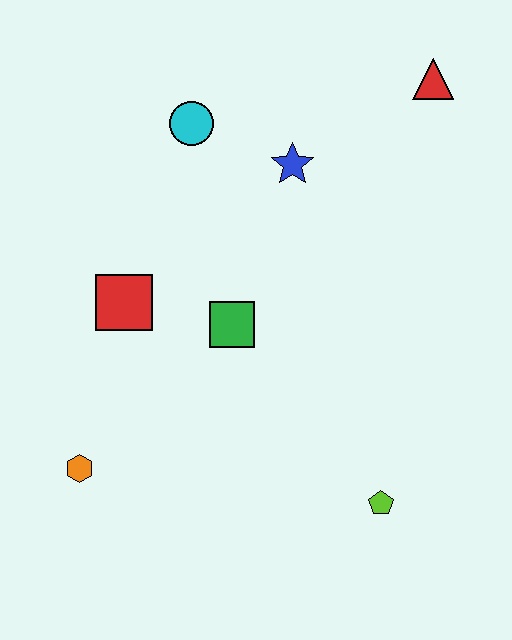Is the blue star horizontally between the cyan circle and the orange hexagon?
No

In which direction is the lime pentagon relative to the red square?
The lime pentagon is to the right of the red square.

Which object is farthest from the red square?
The red triangle is farthest from the red square.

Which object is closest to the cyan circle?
The blue star is closest to the cyan circle.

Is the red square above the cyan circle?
No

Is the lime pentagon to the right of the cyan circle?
Yes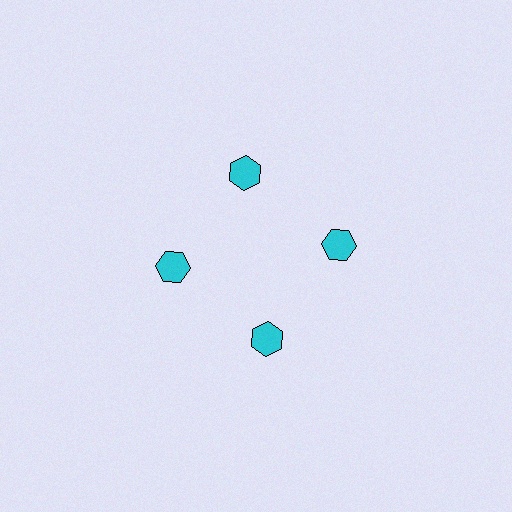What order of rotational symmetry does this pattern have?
This pattern has 4-fold rotational symmetry.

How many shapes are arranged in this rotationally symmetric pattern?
There are 4 shapes, arranged in 4 groups of 1.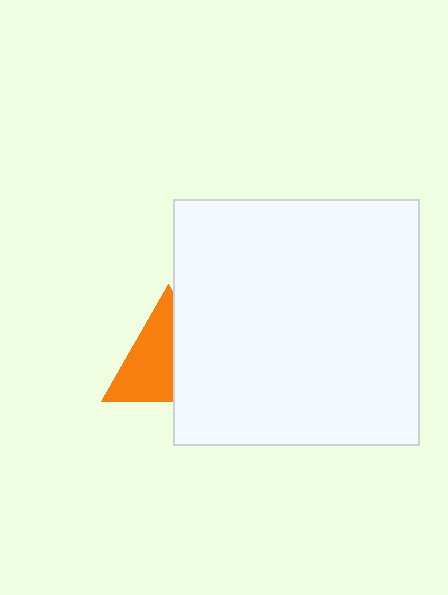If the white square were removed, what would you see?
You would see the complete orange triangle.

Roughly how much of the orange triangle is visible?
About half of it is visible (roughly 57%).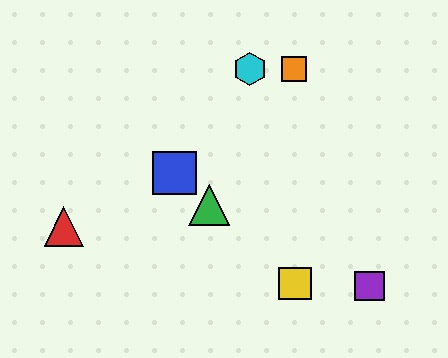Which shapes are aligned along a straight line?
The blue square, the green triangle, the yellow square are aligned along a straight line.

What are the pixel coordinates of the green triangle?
The green triangle is at (209, 205).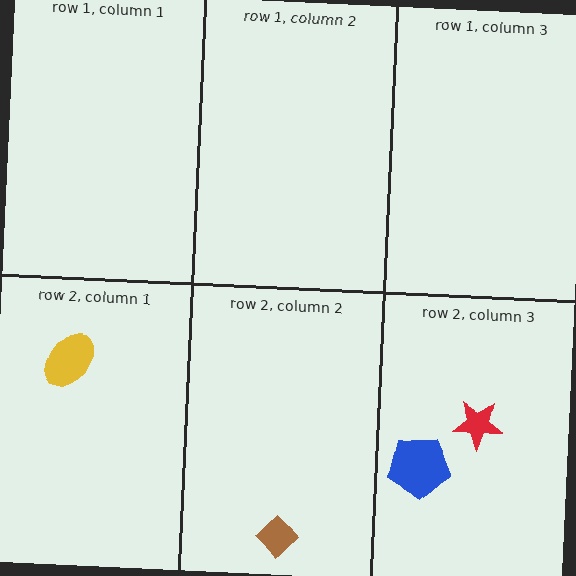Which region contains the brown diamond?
The row 2, column 2 region.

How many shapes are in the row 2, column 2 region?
1.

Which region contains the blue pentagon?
The row 2, column 3 region.